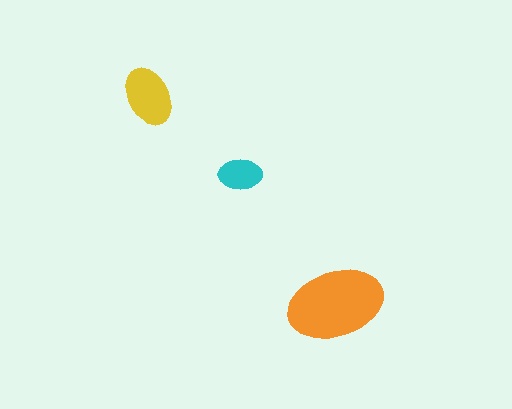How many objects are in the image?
There are 3 objects in the image.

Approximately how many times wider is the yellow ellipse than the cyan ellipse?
About 1.5 times wider.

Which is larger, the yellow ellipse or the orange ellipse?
The orange one.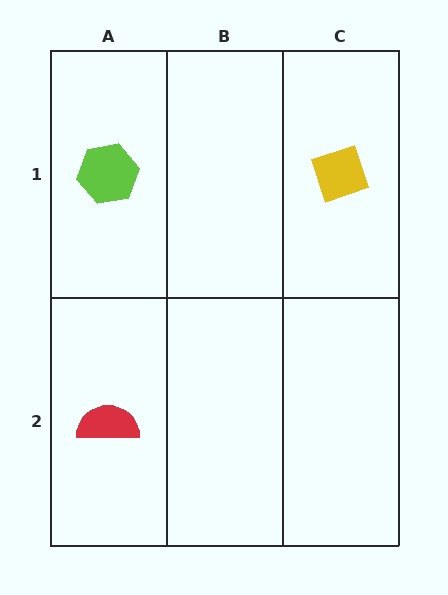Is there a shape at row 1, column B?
No, that cell is empty.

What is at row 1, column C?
A yellow diamond.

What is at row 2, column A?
A red semicircle.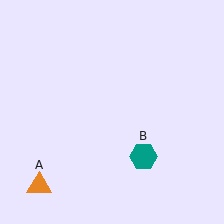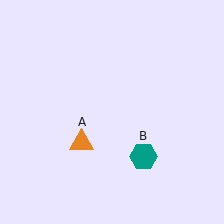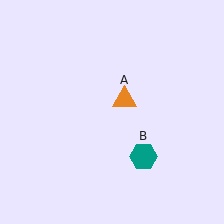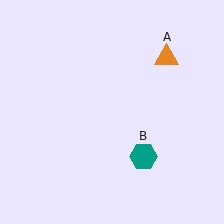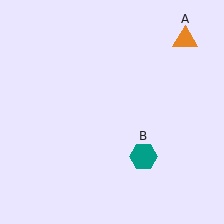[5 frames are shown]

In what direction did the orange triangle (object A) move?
The orange triangle (object A) moved up and to the right.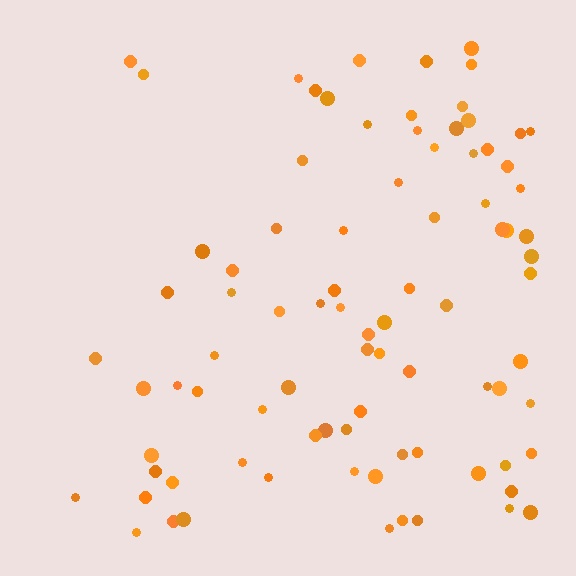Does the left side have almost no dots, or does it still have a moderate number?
Still a moderate number, just noticeably fewer than the right.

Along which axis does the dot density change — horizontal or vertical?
Horizontal.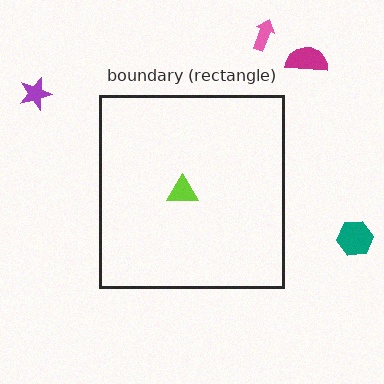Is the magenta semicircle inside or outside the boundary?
Outside.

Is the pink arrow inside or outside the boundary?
Outside.